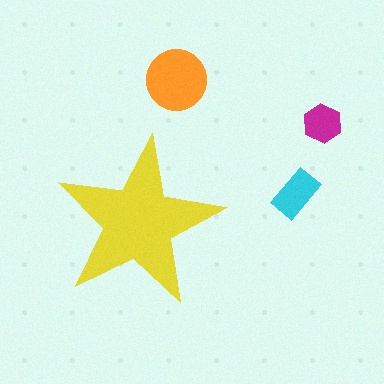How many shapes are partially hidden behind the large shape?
0 shapes are partially hidden.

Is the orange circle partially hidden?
No, the orange circle is fully visible.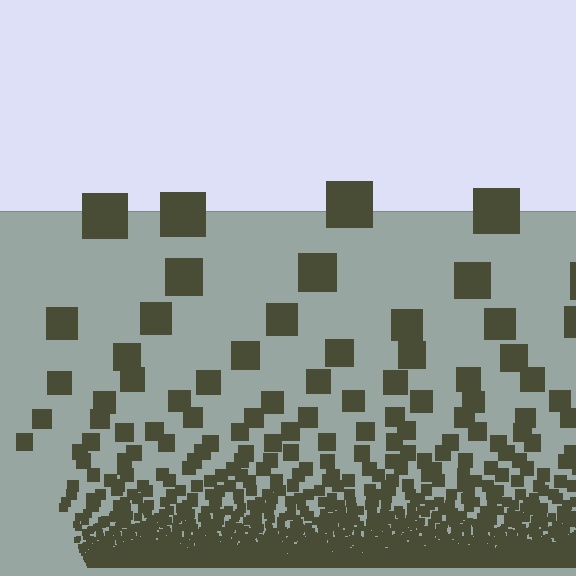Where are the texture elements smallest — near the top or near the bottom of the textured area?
Near the bottom.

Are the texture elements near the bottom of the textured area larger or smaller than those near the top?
Smaller. The gradient is inverted — elements near the bottom are smaller and denser.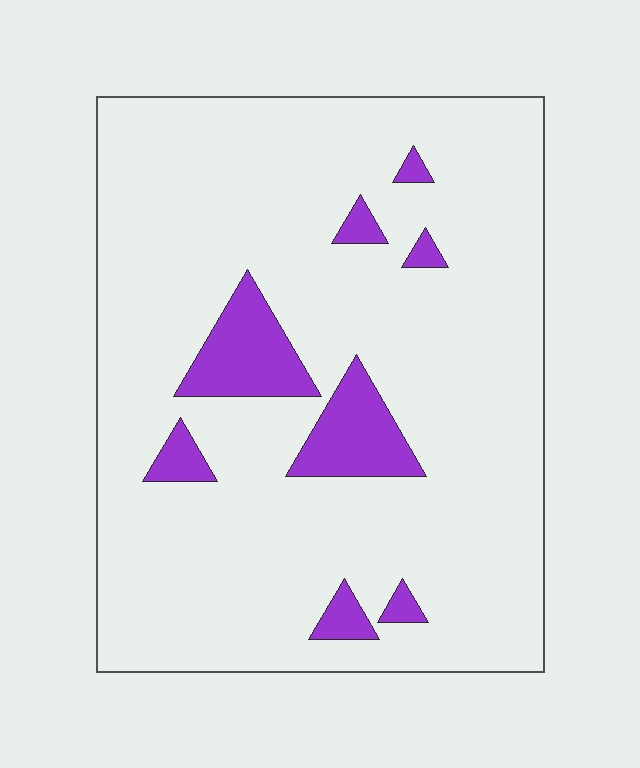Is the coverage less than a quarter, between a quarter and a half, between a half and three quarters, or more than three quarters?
Less than a quarter.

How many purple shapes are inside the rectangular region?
8.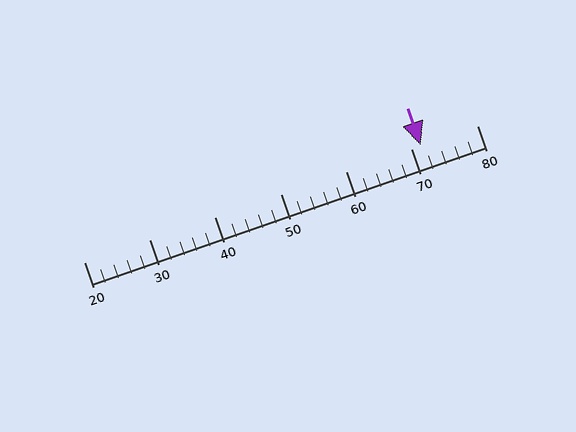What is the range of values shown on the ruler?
The ruler shows values from 20 to 80.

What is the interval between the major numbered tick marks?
The major tick marks are spaced 10 units apart.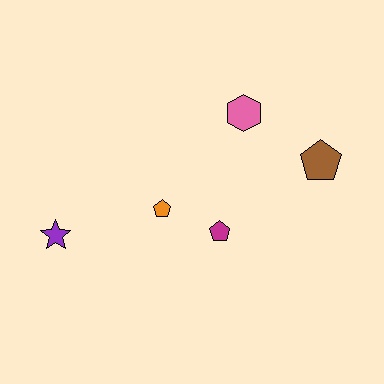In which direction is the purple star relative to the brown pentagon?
The purple star is to the left of the brown pentagon.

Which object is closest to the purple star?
The orange pentagon is closest to the purple star.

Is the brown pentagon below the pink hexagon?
Yes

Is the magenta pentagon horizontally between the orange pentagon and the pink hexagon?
Yes